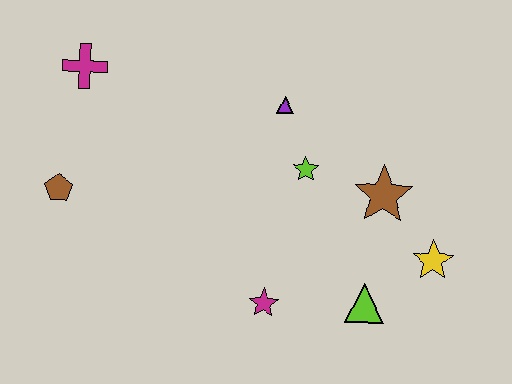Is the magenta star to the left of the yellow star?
Yes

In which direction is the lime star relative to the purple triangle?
The lime star is below the purple triangle.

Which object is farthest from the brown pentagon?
The yellow star is farthest from the brown pentagon.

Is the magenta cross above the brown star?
Yes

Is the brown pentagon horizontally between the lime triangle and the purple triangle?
No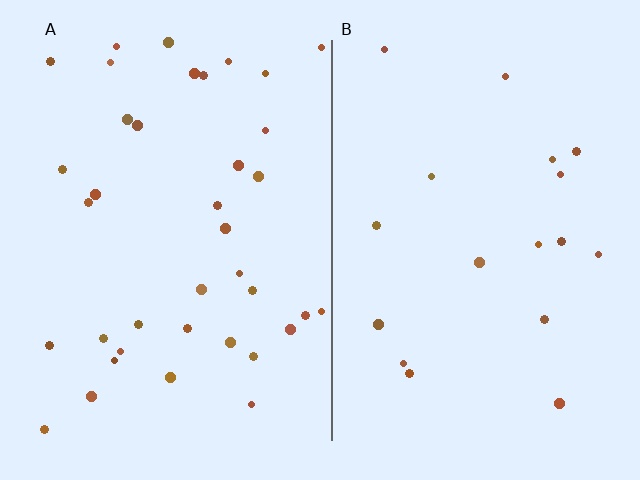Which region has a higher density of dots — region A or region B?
A (the left).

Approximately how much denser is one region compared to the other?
Approximately 2.1× — region A over region B.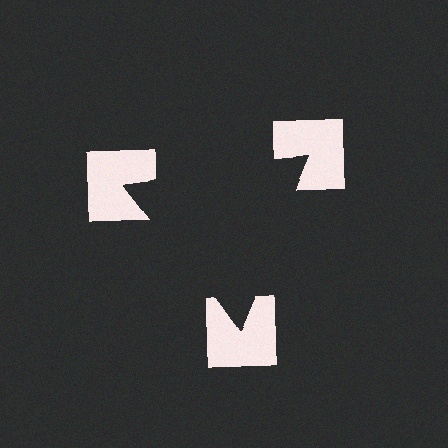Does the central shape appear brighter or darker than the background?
It typically appears slightly darker than the background, even though no actual brightness change is drawn.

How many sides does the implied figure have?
3 sides.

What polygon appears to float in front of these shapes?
An illusory triangle — its edges are inferred from the aligned wedge cuts in the notched squares, not physically drawn.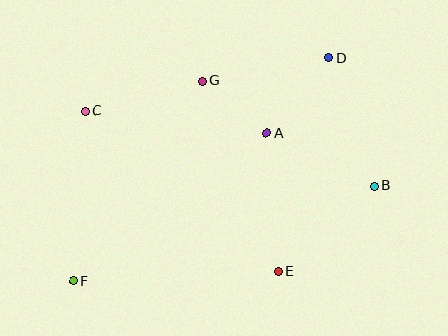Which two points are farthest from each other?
Points D and F are farthest from each other.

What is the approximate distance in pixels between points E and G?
The distance between E and G is approximately 205 pixels.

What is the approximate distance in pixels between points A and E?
The distance between A and E is approximately 138 pixels.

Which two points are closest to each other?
Points A and G are closest to each other.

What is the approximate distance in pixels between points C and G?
The distance between C and G is approximately 121 pixels.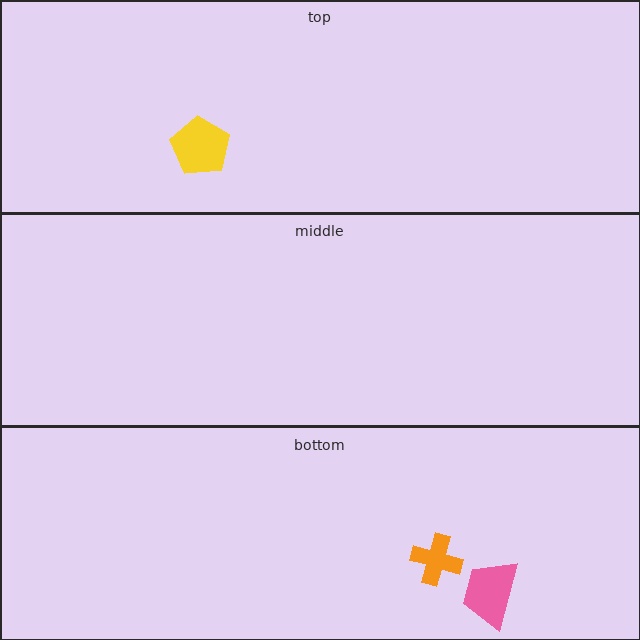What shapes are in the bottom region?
The orange cross, the pink trapezoid.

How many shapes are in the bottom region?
2.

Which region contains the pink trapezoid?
The bottom region.